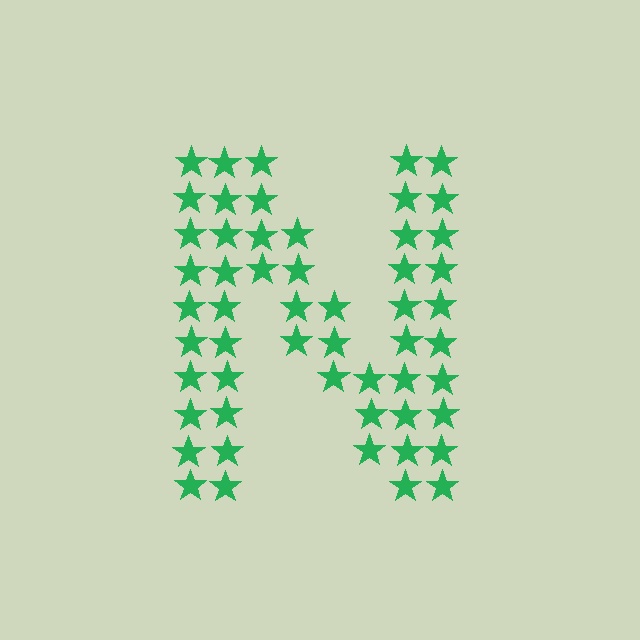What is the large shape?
The large shape is the letter N.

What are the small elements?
The small elements are stars.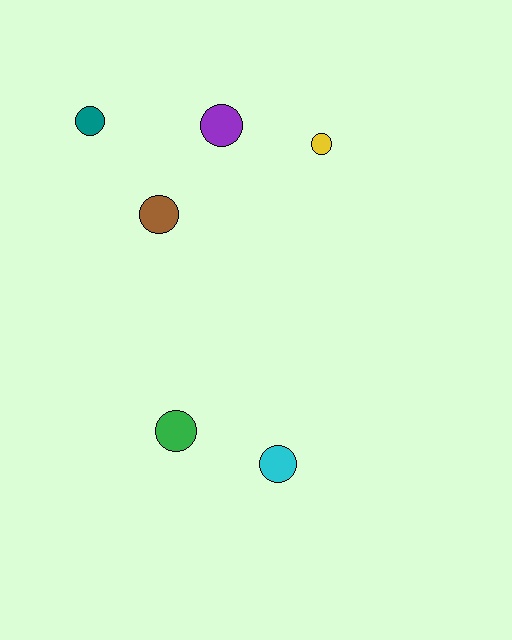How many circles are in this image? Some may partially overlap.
There are 6 circles.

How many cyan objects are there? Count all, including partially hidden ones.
There is 1 cyan object.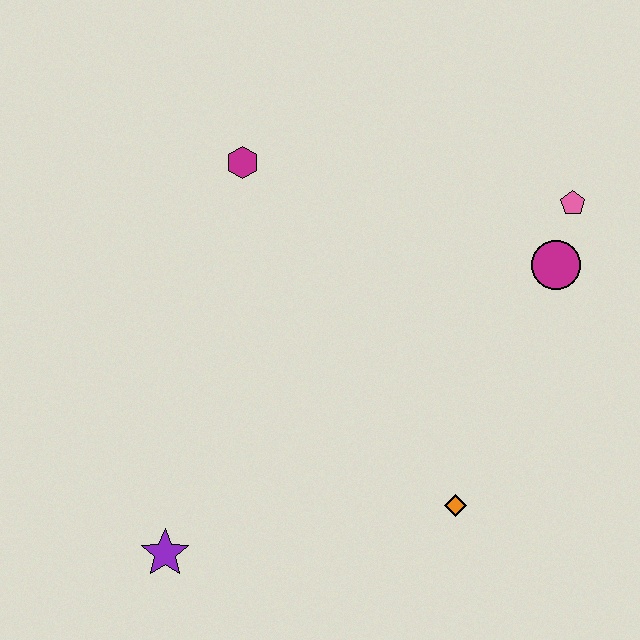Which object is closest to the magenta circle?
The pink pentagon is closest to the magenta circle.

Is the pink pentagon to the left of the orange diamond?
No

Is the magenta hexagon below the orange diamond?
No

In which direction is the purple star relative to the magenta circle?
The purple star is to the left of the magenta circle.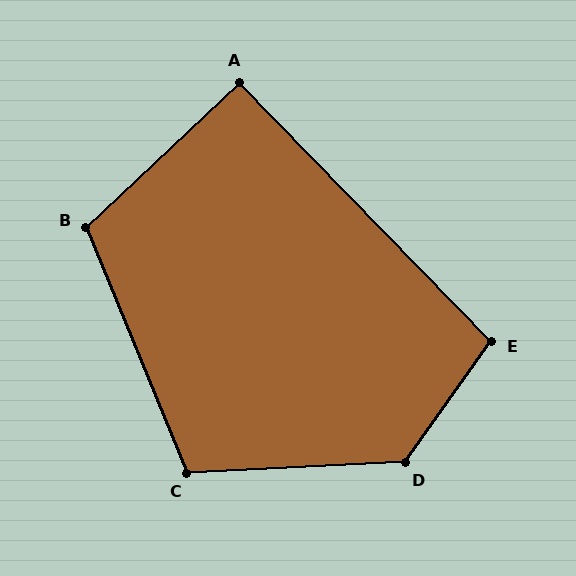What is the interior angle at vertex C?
Approximately 110 degrees (obtuse).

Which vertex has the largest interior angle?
D, at approximately 128 degrees.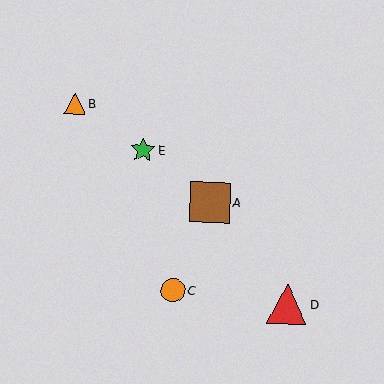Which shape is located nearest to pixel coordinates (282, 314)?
The red triangle (labeled D) at (287, 304) is nearest to that location.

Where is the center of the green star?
The center of the green star is at (143, 150).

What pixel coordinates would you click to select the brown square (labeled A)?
Click at (210, 202) to select the brown square A.